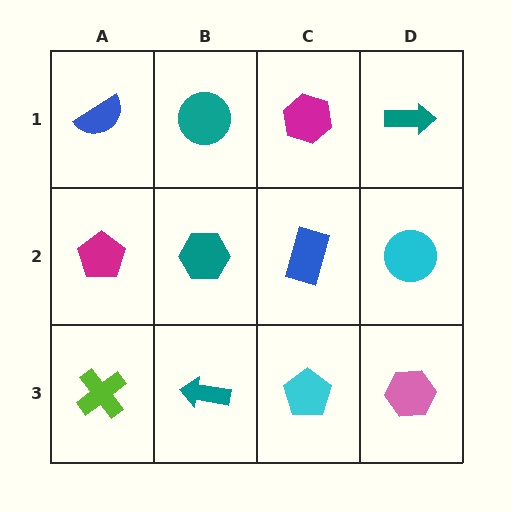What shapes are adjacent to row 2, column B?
A teal circle (row 1, column B), a teal arrow (row 3, column B), a magenta pentagon (row 2, column A), a blue rectangle (row 2, column C).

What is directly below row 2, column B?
A teal arrow.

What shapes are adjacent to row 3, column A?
A magenta pentagon (row 2, column A), a teal arrow (row 3, column B).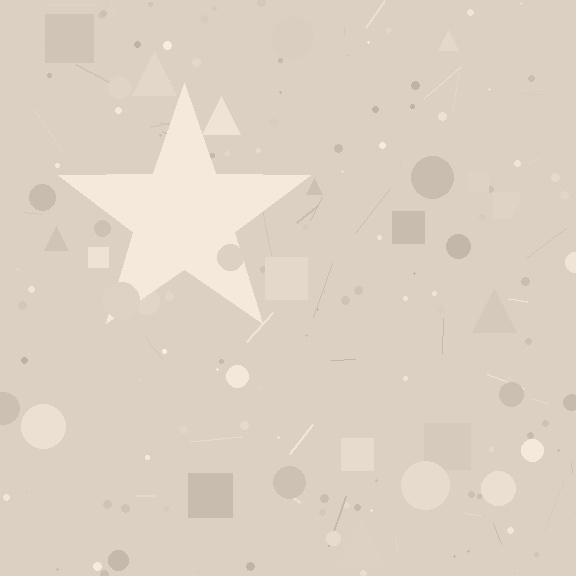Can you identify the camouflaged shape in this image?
The camouflaged shape is a star.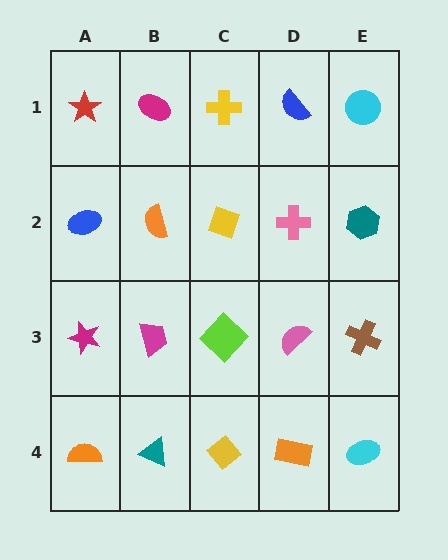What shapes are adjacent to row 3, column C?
A yellow diamond (row 2, column C), a yellow diamond (row 4, column C), a magenta trapezoid (row 3, column B), a pink semicircle (row 3, column D).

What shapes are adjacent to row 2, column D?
A blue semicircle (row 1, column D), a pink semicircle (row 3, column D), a yellow diamond (row 2, column C), a teal hexagon (row 2, column E).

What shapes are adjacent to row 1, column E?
A teal hexagon (row 2, column E), a blue semicircle (row 1, column D).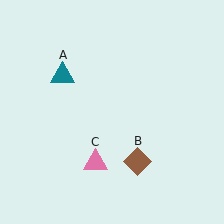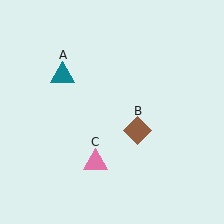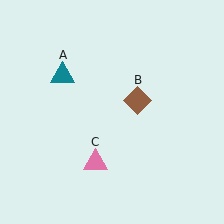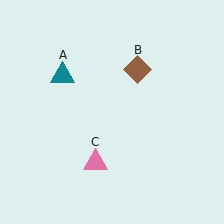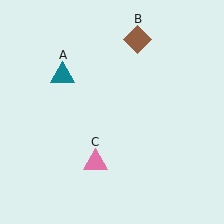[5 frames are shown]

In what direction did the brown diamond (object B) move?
The brown diamond (object B) moved up.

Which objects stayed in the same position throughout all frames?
Teal triangle (object A) and pink triangle (object C) remained stationary.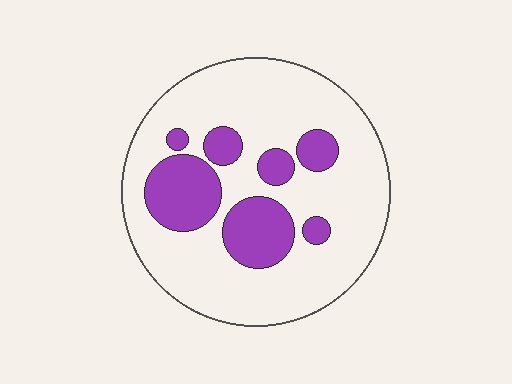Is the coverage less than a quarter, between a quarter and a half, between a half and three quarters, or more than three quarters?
Less than a quarter.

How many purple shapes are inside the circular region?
7.